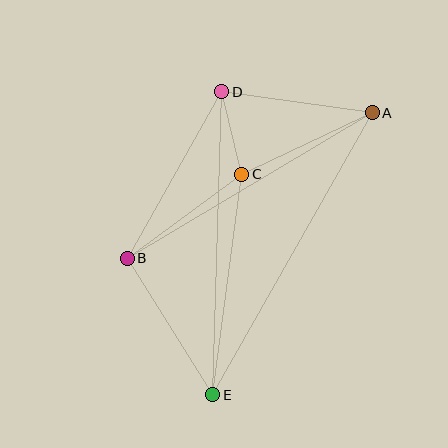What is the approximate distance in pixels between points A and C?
The distance between A and C is approximately 144 pixels.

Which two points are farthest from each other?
Points A and E are farthest from each other.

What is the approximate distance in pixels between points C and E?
The distance between C and E is approximately 222 pixels.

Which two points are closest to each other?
Points C and D are closest to each other.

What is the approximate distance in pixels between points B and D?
The distance between B and D is approximately 192 pixels.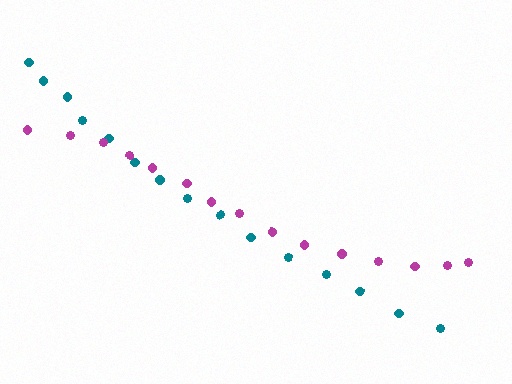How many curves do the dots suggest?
There are 2 distinct paths.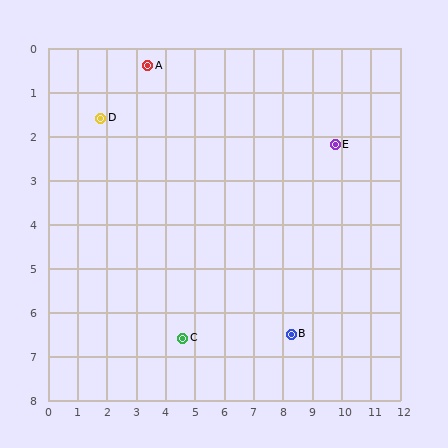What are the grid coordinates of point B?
Point B is at approximately (8.3, 6.5).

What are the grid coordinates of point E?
Point E is at approximately (9.8, 2.2).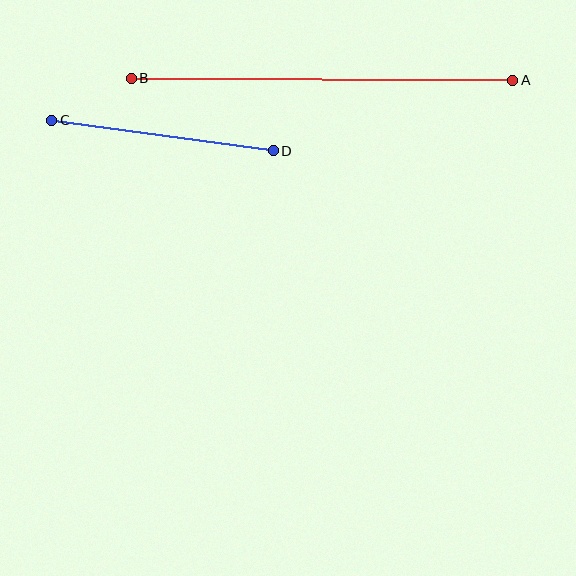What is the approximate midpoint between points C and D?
The midpoint is at approximately (162, 135) pixels.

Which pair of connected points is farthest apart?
Points A and B are farthest apart.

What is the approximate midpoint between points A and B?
The midpoint is at approximately (322, 79) pixels.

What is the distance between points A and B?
The distance is approximately 382 pixels.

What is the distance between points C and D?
The distance is approximately 223 pixels.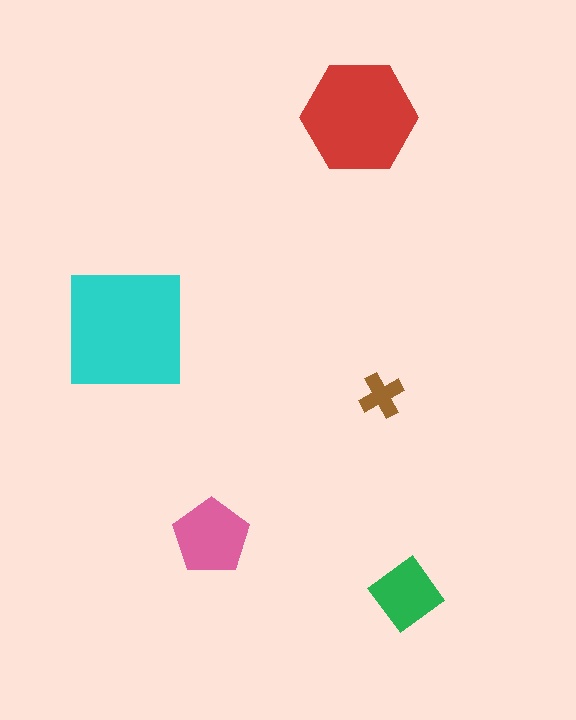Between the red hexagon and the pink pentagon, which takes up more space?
The red hexagon.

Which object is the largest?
The cyan square.